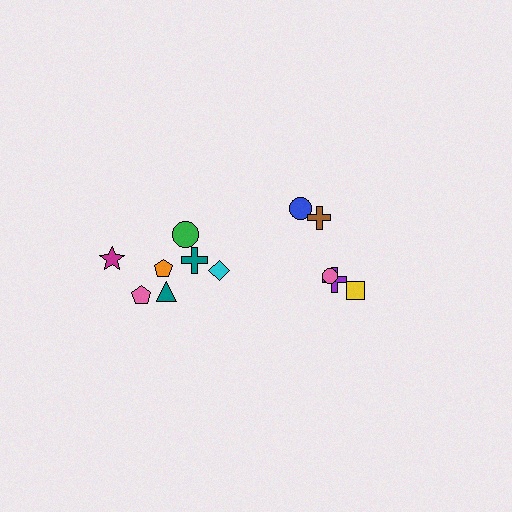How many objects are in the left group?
There are 7 objects.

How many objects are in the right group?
There are 5 objects.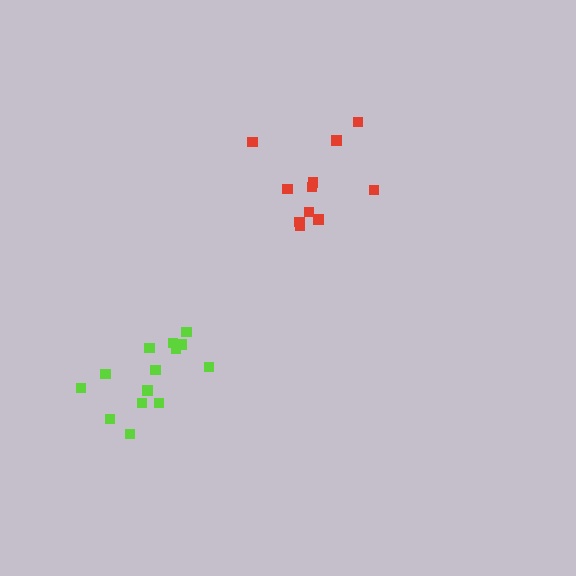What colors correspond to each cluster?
The clusters are colored: lime, red.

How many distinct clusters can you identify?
There are 2 distinct clusters.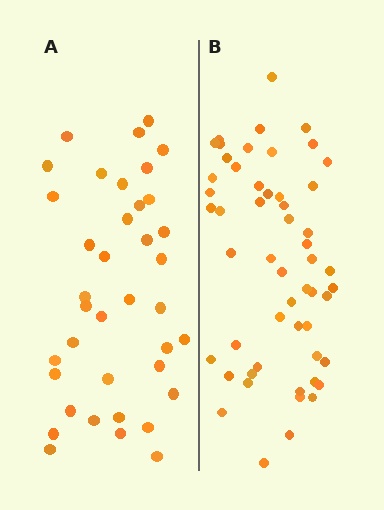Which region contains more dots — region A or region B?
Region B (the right region) has more dots.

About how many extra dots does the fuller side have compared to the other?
Region B has approximately 15 more dots than region A.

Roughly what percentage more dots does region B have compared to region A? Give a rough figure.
About 40% more.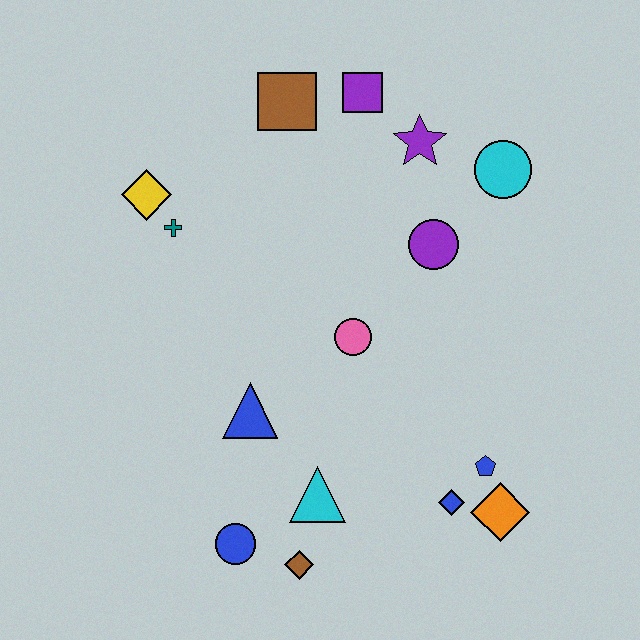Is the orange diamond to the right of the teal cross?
Yes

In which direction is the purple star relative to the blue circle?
The purple star is above the blue circle.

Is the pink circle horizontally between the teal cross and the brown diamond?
No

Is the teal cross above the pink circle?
Yes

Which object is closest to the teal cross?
The yellow diamond is closest to the teal cross.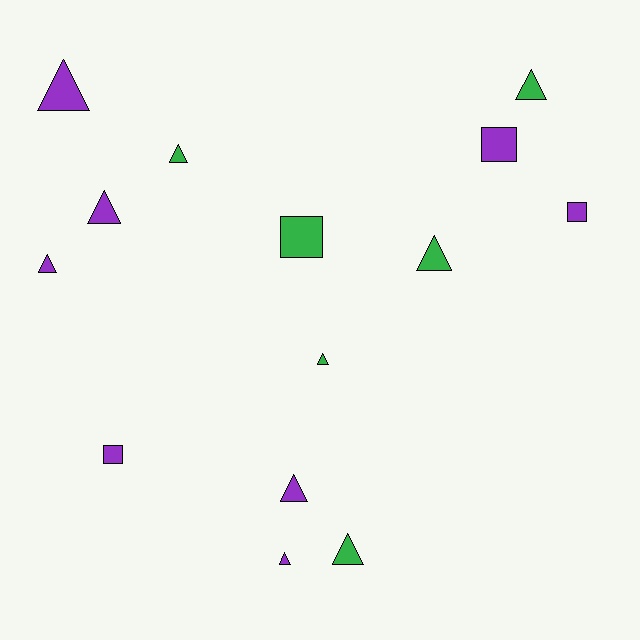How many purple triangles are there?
There are 5 purple triangles.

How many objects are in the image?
There are 14 objects.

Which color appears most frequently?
Purple, with 8 objects.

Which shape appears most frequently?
Triangle, with 10 objects.